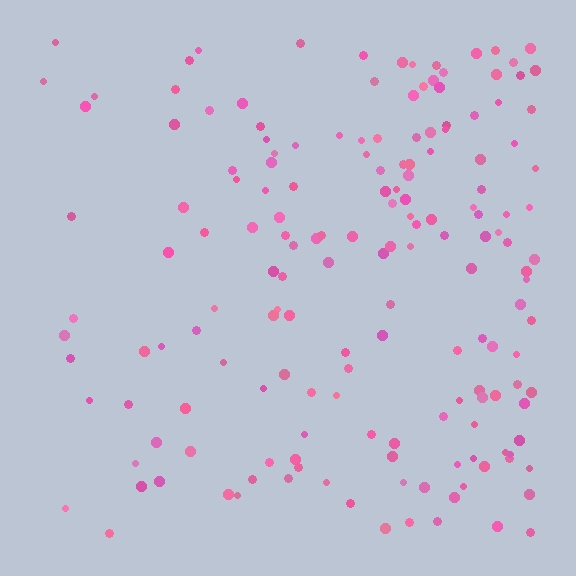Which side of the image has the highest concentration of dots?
The right.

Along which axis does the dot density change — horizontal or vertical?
Horizontal.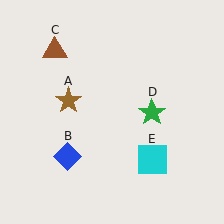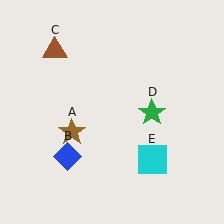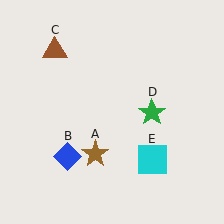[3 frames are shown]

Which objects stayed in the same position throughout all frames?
Blue diamond (object B) and brown triangle (object C) and green star (object D) and cyan square (object E) remained stationary.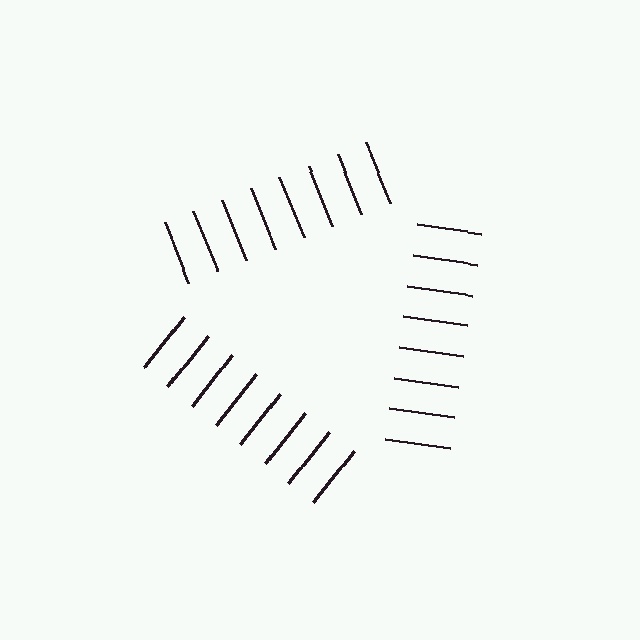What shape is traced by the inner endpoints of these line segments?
An illusory triangle — the line segments terminate on its edges but no continuous stroke is drawn.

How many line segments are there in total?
24 — 8 along each of the 3 edges.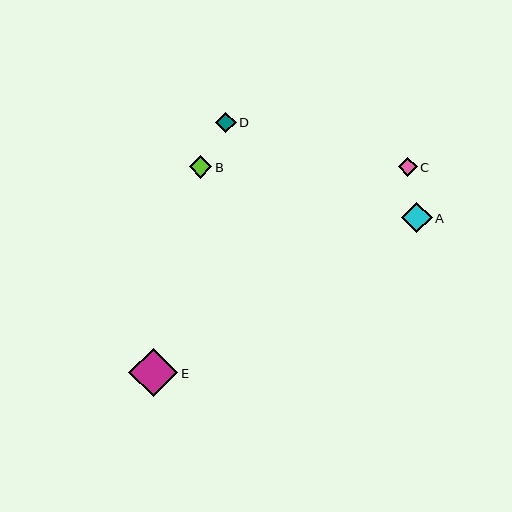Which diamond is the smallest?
Diamond C is the smallest with a size of approximately 19 pixels.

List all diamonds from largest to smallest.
From largest to smallest: E, A, B, D, C.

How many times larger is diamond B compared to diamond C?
Diamond B is approximately 1.2 times the size of diamond C.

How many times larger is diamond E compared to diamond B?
Diamond E is approximately 2.2 times the size of diamond B.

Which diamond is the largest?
Diamond E is the largest with a size of approximately 49 pixels.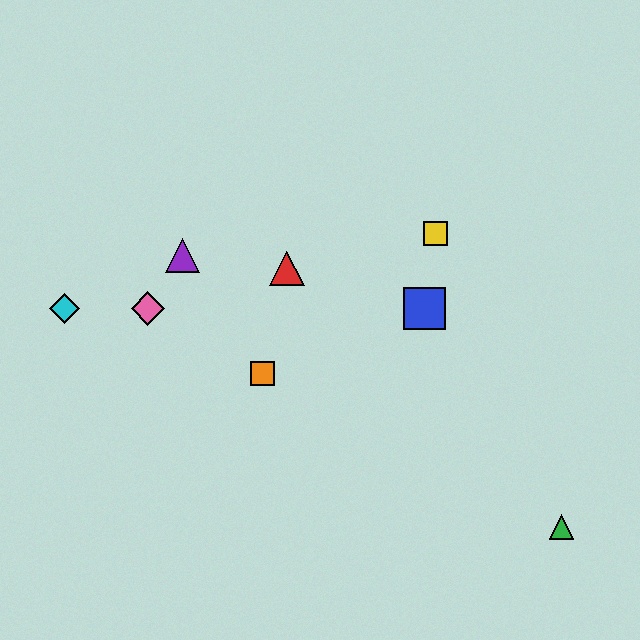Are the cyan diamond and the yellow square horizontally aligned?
No, the cyan diamond is at y≈309 and the yellow square is at y≈234.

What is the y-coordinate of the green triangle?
The green triangle is at y≈527.